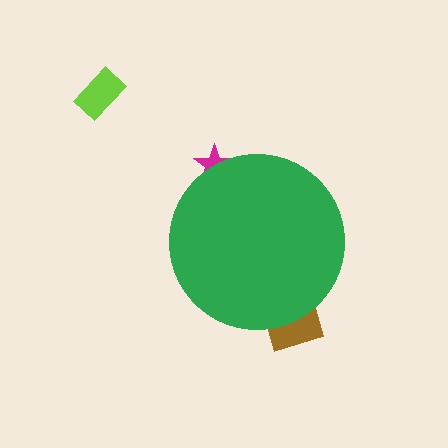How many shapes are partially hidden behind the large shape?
2 shapes are partially hidden.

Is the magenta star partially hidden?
Yes, the magenta star is partially hidden behind the green circle.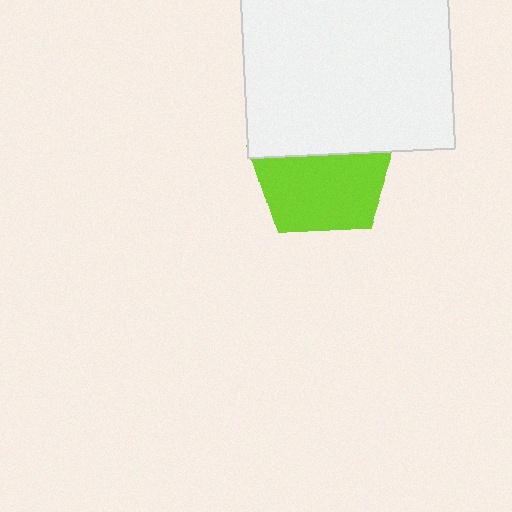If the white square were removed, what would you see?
You would see the complete lime pentagon.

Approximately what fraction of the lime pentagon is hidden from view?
Roughly 41% of the lime pentagon is hidden behind the white square.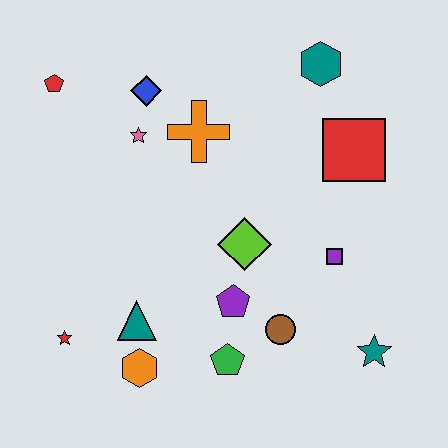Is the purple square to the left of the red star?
No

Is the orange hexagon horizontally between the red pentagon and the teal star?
Yes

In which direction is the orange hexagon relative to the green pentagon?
The orange hexagon is to the left of the green pentagon.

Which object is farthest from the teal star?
The red pentagon is farthest from the teal star.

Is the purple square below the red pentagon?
Yes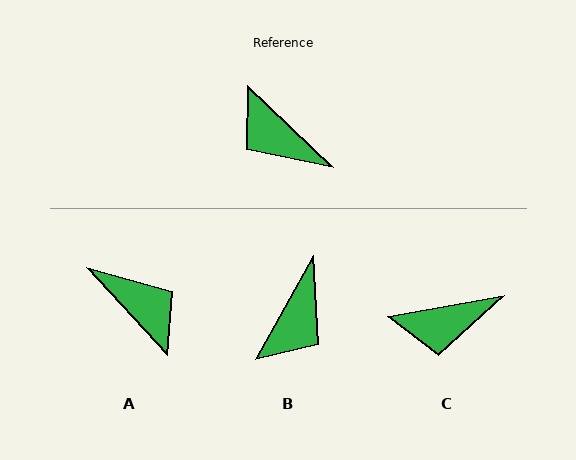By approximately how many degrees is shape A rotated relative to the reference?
Approximately 176 degrees counter-clockwise.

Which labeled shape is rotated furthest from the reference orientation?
A, about 176 degrees away.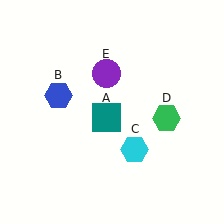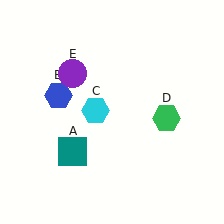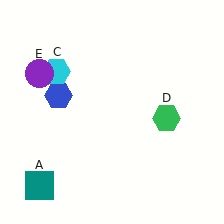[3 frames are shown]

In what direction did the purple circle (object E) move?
The purple circle (object E) moved left.